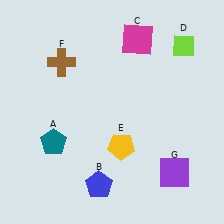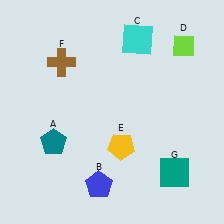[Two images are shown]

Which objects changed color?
C changed from magenta to cyan. G changed from purple to teal.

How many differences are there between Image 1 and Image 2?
There are 2 differences between the two images.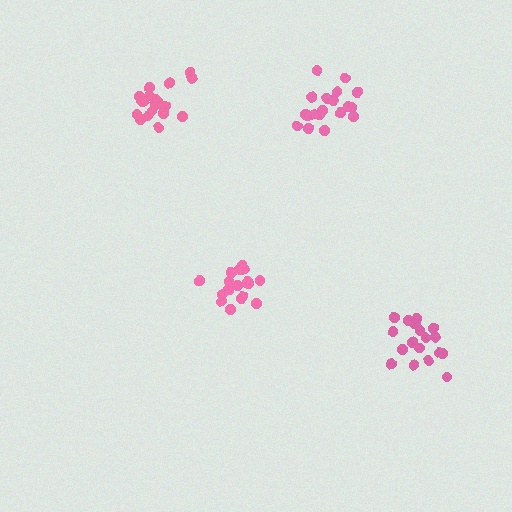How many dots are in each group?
Group 1: 18 dots, Group 2: 20 dots, Group 3: 19 dots, Group 4: 17 dots (74 total).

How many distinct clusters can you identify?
There are 4 distinct clusters.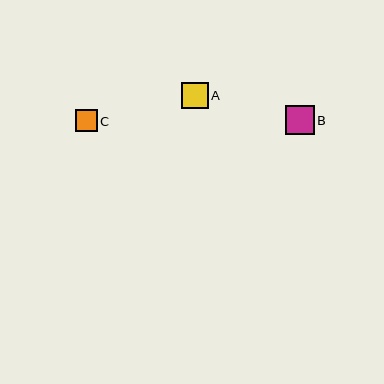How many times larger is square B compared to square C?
Square B is approximately 1.3 times the size of square C.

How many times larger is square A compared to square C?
Square A is approximately 1.2 times the size of square C.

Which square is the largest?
Square B is the largest with a size of approximately 29 pixels.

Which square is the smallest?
Square C is the smallest with a size of approximately 22 pixels.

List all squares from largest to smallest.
From largest to smallest: B, A, C.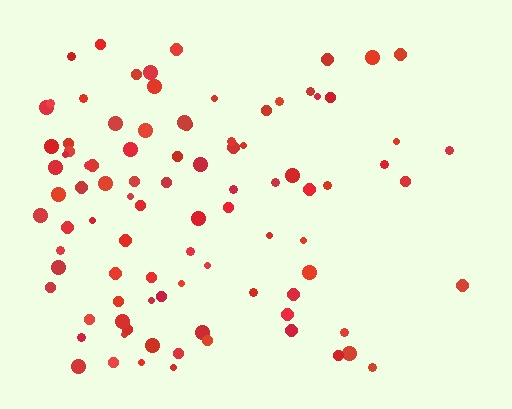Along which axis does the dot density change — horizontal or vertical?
Horizontal.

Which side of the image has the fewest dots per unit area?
The right.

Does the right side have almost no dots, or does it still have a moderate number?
Still a moderate number, just noticeably fewer than the left.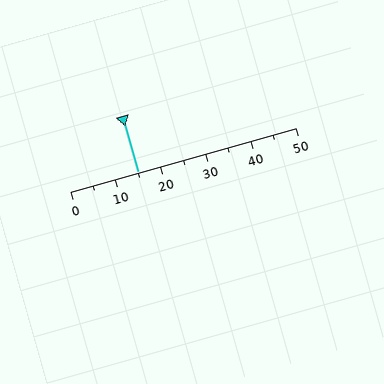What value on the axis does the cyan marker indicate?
The marker indicates approximately 15.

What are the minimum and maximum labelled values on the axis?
The axis runs from 0 to 50.